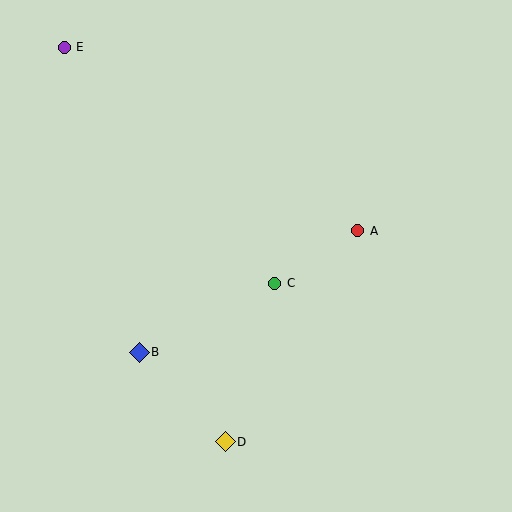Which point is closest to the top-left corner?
Point E is closest to the top-left corner.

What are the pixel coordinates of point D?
Point D is at (225, 442).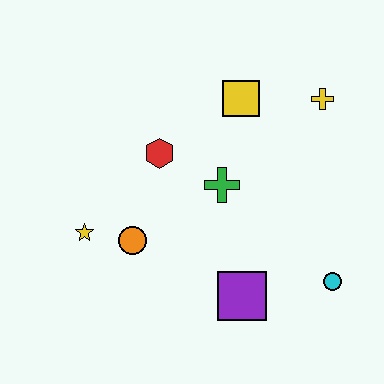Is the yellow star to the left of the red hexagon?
Yes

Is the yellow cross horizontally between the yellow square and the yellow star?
No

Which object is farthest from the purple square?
The yellow cross is farthest from the purple square.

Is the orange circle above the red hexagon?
No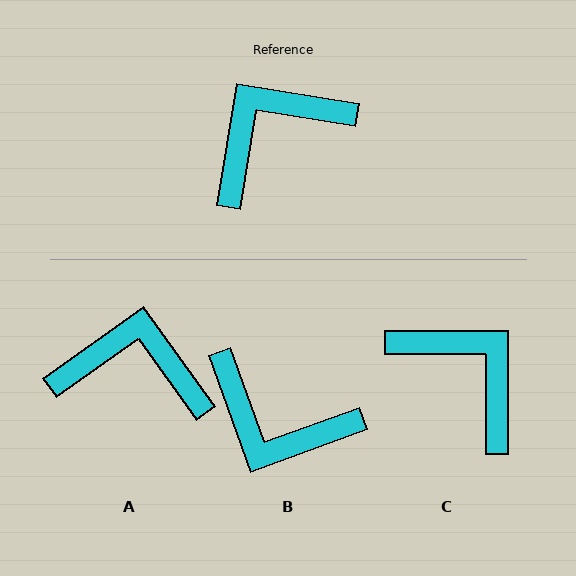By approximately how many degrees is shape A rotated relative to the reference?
Approximately 45 degrees clockwise.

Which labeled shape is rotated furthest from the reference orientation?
B, about 119 degrees away.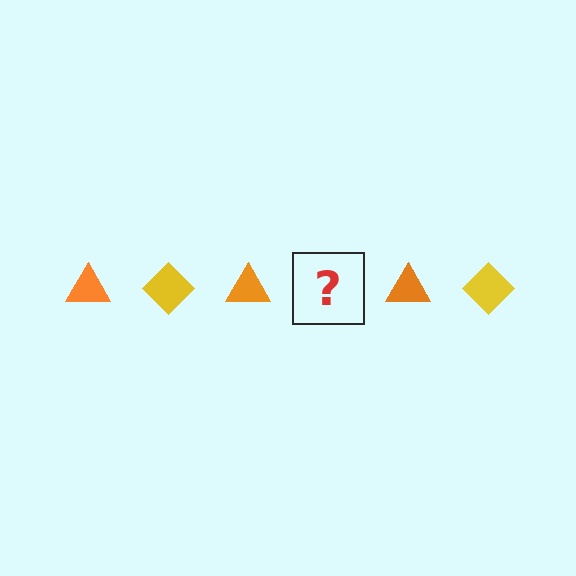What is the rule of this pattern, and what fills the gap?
The rule is that the pattern alternates between orange triangle and yellow diamond. The gap should be filled with a yellow diamond.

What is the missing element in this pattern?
The missing element is a yellow diamond.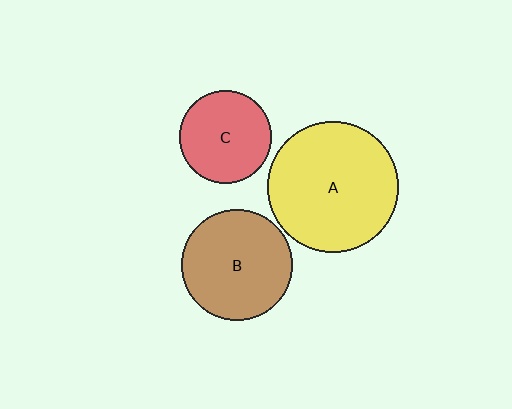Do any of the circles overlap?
No, none of the circles overlap.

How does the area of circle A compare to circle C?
Approximately 2.0 times.